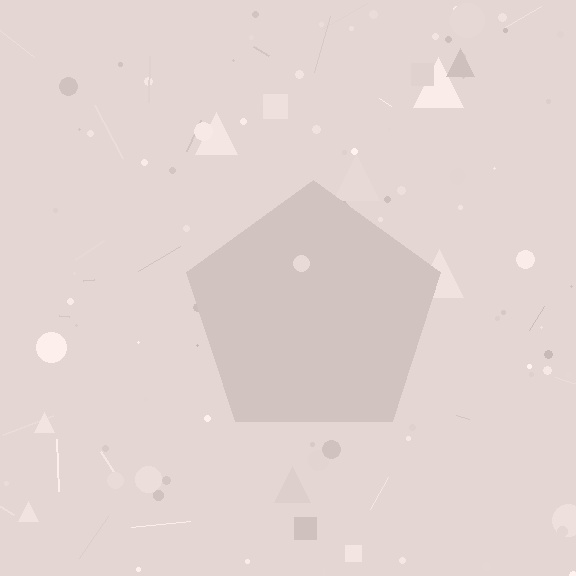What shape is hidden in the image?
A pentagon is hidden in the image.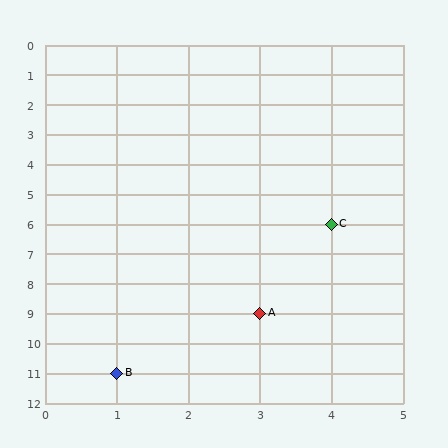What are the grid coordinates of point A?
Point A is at grid coordinates (3, 9).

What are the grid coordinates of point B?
Point B is at grid coordinates (1, 11).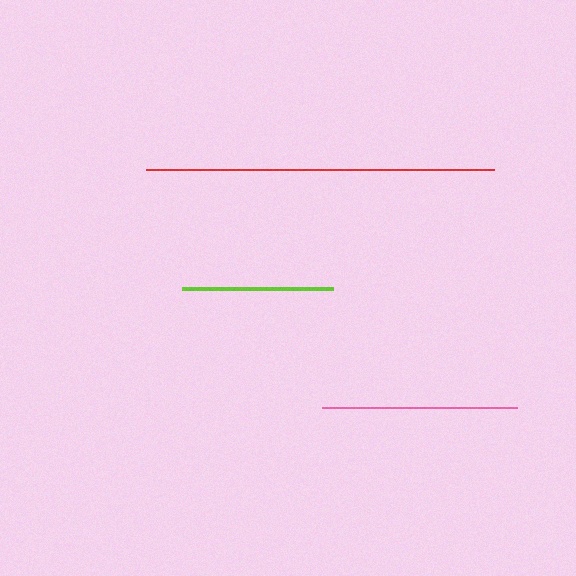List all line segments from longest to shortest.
From longest to shortest: red, pink, lime.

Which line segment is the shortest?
The lime line is the shortest at approximately 151 pixels.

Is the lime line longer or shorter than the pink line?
The pink line is longer than the lime line.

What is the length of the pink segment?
The pink segment is approximately 195 pixels long.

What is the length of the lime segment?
The lime segment is approximately 151 pixels long.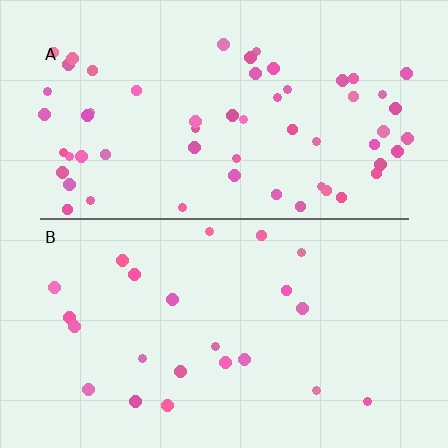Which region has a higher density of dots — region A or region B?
A (the top).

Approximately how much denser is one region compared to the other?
Approximately 2.6× — region A over region B.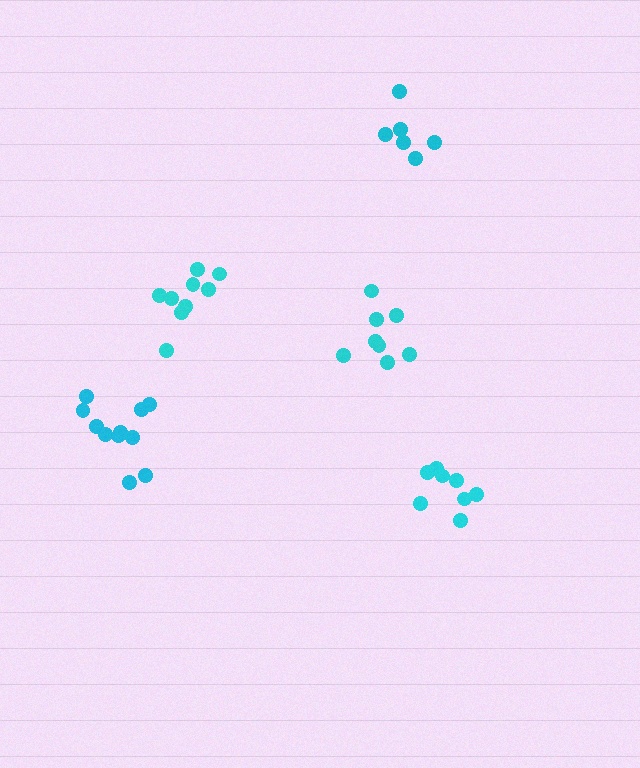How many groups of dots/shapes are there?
There are 5 groups.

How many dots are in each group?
Group 1: 11 dots, Group 2: 8 dots, Group 3: 8 dots, Group 4: 9 dots, Group 5: 6 dots (42 total).